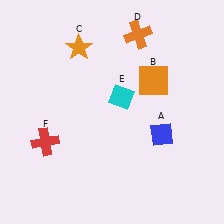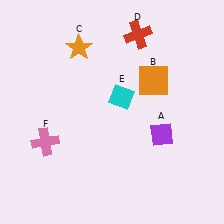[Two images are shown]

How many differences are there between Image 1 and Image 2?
There are 3 differences between the two images.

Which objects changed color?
A changed from blue to purple. D changed from orange to red. F changed from red to pink.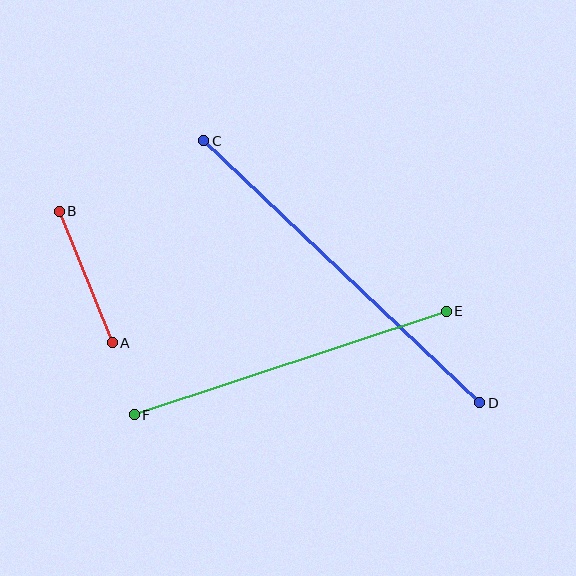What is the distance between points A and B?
The distance is approximately 142 pixels.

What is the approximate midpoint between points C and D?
The midpoint is at approximately (342, 272) pixels.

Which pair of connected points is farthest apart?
Points C and D are farthest apart.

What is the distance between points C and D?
The distance is approximately 381 pixels.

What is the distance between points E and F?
The distance is approximately 329 pixels.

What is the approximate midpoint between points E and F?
The midpoint is at approximately (290, 363) pixels.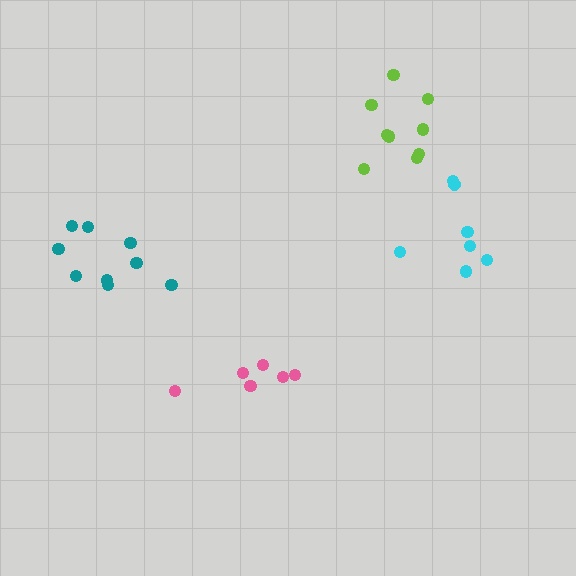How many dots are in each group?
Group 1: 9 dots, Group 2: 6 dots, Group 3: 7 dots, Group 4: 9 dots (31 total).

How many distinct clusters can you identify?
There are 4 distinct clusters.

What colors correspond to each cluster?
The clusters are colored: teal, pink, cyan, lime.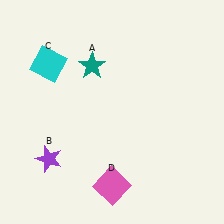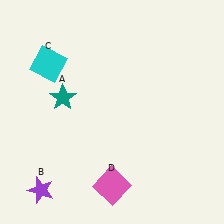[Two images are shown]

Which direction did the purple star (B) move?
The purple star (B) moved down.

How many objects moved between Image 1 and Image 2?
2 objects moved between the two images.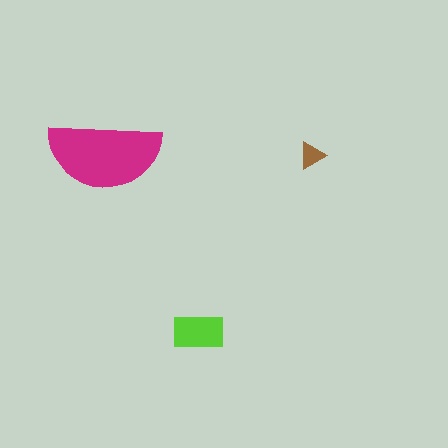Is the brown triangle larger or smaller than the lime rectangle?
Smaller.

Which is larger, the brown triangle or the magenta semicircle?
The magenta semicircle.